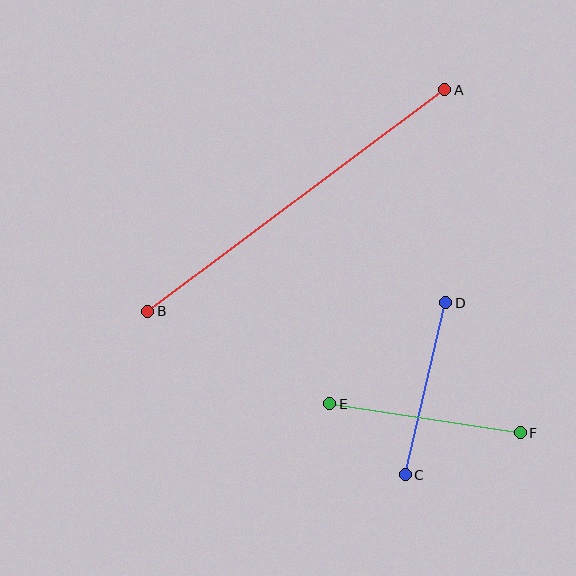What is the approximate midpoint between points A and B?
The midpoint is at approximately (296, 200) pixels.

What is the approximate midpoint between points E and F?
The midpoint is at approximately (425, 418) pixels.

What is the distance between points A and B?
The distance is approximately 371 pixels.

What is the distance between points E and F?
The distance is approximately 193 pixels.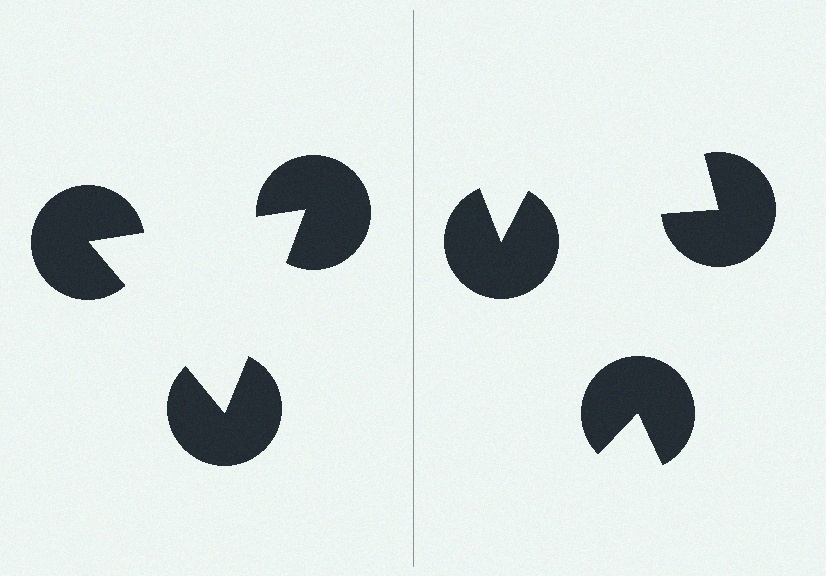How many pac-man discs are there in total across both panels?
6 — 3 on each side.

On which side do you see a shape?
An illusory triangle appears on the left side. On the right side the wedge cuts are rotated, so no coherent shape forms.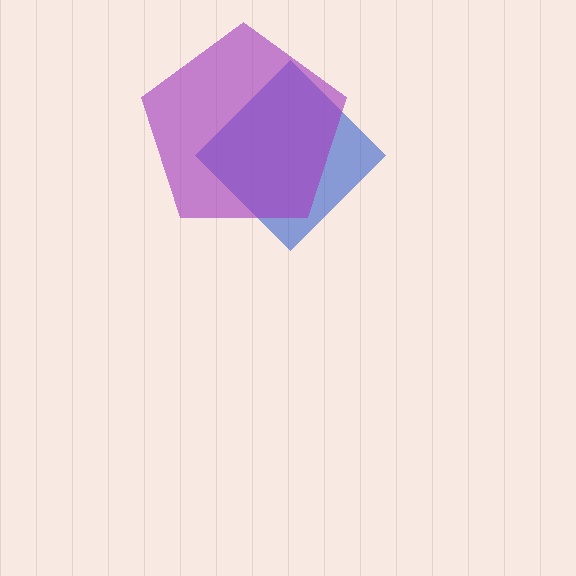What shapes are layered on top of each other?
The layered shapes are: a blue diamond, a purple pentagon.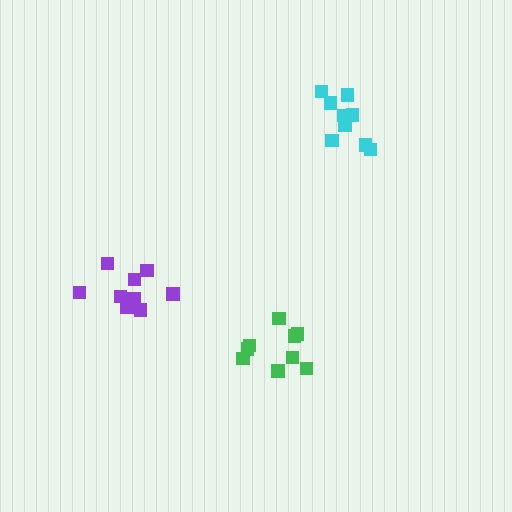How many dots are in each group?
Group 1: 9 dots, Group 2: 9 dots, Group 3: 9 dots (27 total).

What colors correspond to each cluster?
The clusters are colored: cyan, green, purple.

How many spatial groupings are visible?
There are 3 spatial groupings.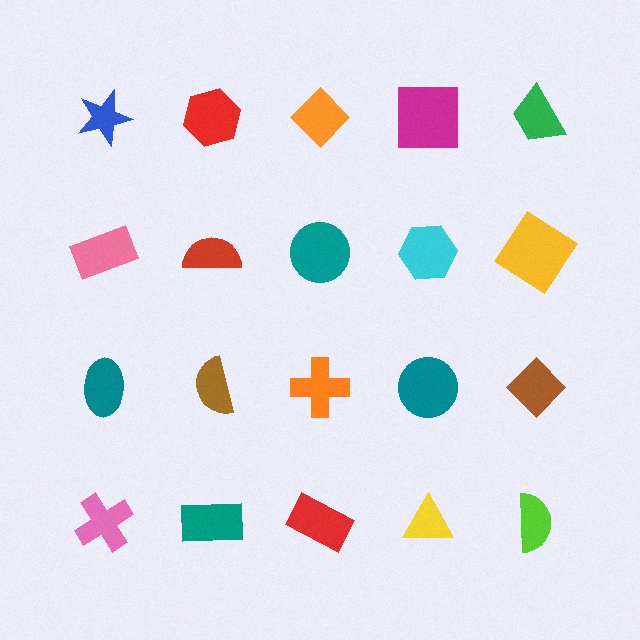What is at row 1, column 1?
A blue star.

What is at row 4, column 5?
A lime semicircle.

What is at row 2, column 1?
A pink rectangle.